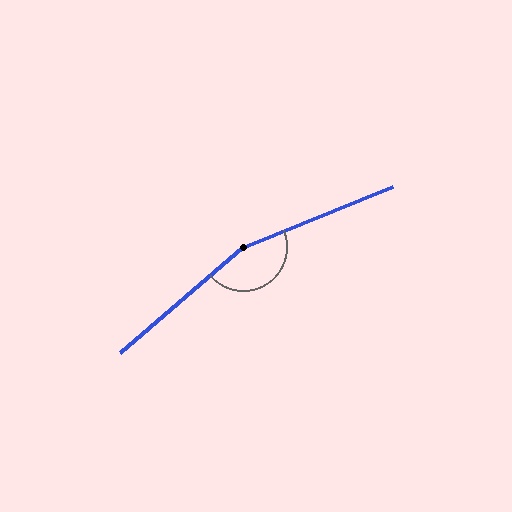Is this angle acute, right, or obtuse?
It is obtuse.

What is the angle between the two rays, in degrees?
Approximately 161 degrees.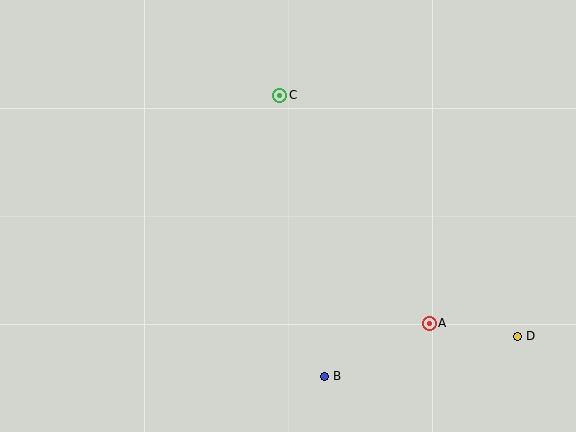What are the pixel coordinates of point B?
Point B is at (324, 376).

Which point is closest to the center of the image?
Point C at (280, 95) is closest to the center.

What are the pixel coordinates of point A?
Point A is at (429, 323).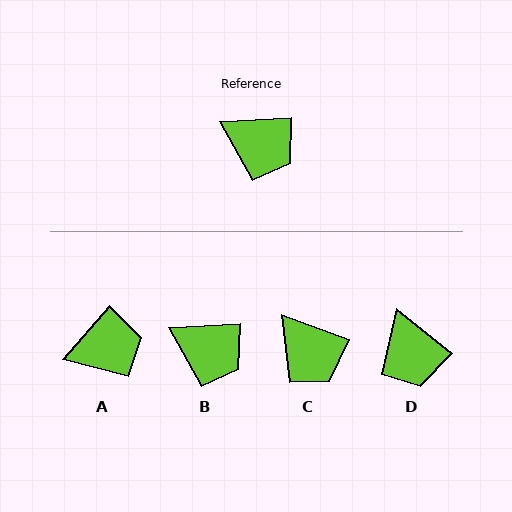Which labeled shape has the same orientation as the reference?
B.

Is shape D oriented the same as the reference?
No, it is off by about 42 degrees.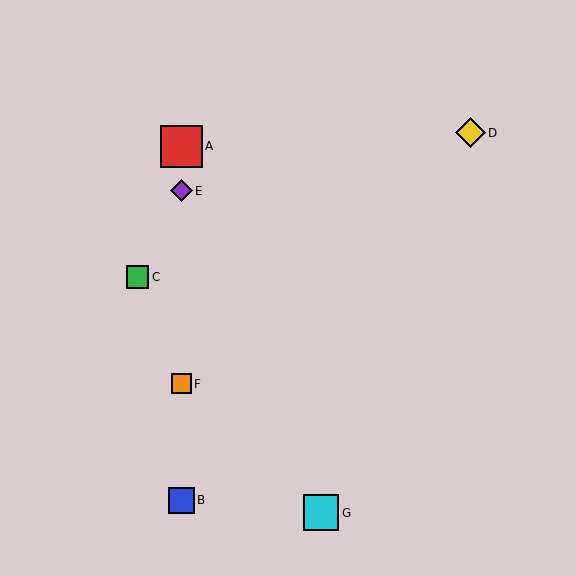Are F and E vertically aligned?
Yes, both are at x≈181.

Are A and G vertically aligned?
No, A is at x≈181 and G is at x≈321.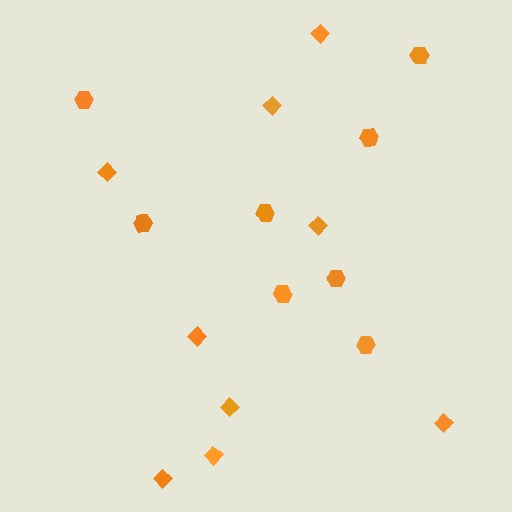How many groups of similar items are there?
There are 2 groups: one group of diamonds (9) and one group of hexagons (8).